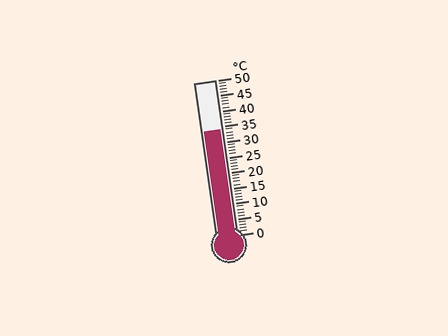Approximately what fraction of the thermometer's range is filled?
The thermometer is filled to approximately 70% of its range.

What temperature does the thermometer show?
The thermometer shows approximately 34°C.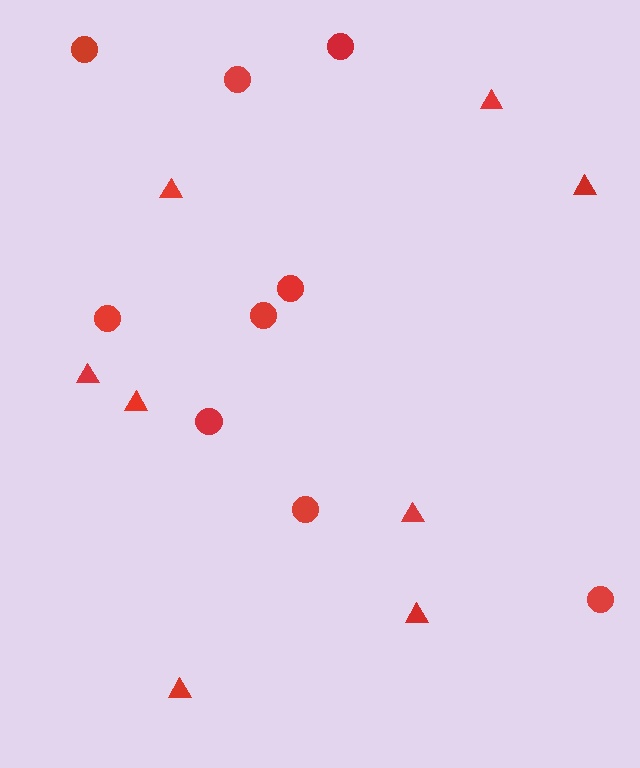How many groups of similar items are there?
There are 2 groups: one group of circles (9) and one group of triangles (8).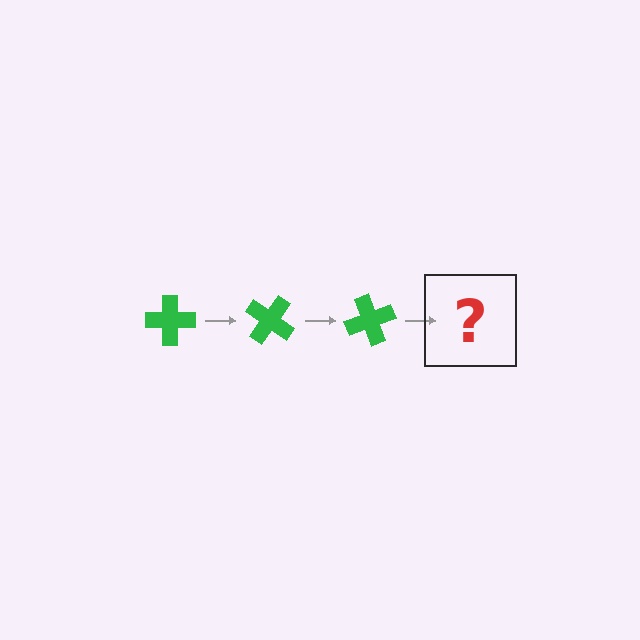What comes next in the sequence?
The next element should be a green cross rotated 105 degrees.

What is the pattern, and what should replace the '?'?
The pattern is that the cross rotates 35 degrees each step. The '?' should be a green cross rotated 105 degrees.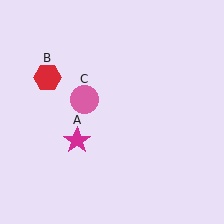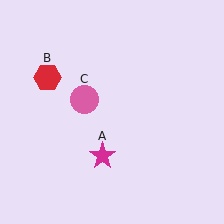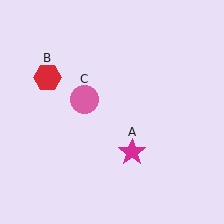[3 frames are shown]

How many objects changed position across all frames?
1 object changed position: magenta star (object A).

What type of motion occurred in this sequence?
The magenta star (object A) rotated counterclockwise around the center of the scene.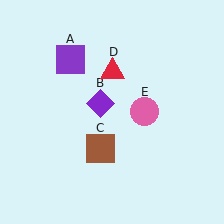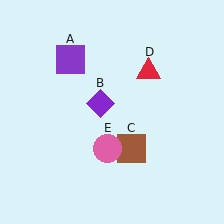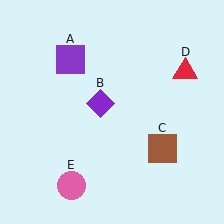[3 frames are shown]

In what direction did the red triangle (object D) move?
The red triangle (object D) moved right.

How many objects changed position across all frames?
3 objects changed position: brown square (object C), red triangle (object D), pink circle (object E).